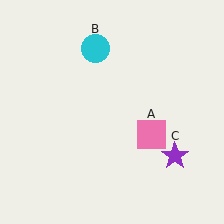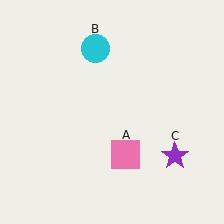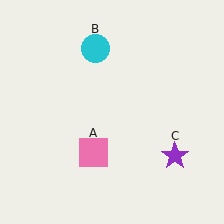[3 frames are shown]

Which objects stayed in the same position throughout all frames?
Cyan circle (object B) and purple star (object C) remained stationary.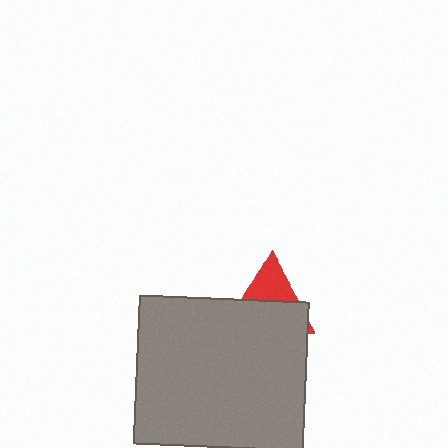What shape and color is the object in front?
The object in front is a gray rectangle.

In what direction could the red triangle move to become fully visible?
The red triangle could move up. That would shift it out from behind the gray rectangle entirely.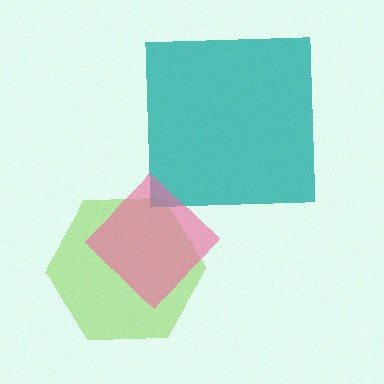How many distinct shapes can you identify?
There are 3 distinct shapes: a lime hexagon, a teal square, a pink diamond.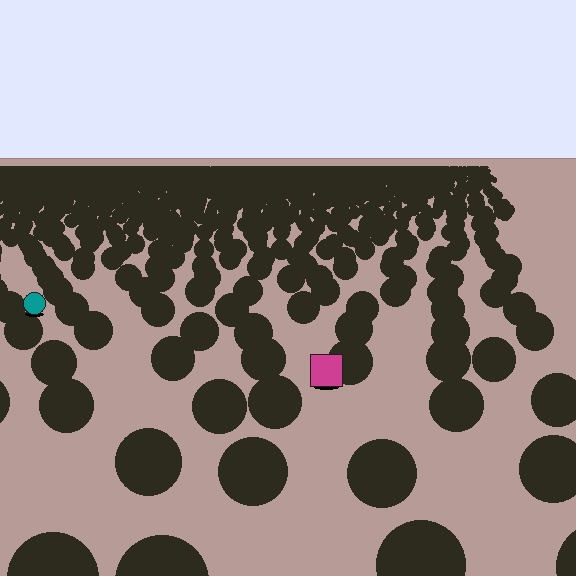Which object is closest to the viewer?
The magenta square is closest. The texture marks near it are larger and more spread out.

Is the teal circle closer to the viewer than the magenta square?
No. The magenta square is closer — you can tell from the texture gradient: the ground texture is coarser near it.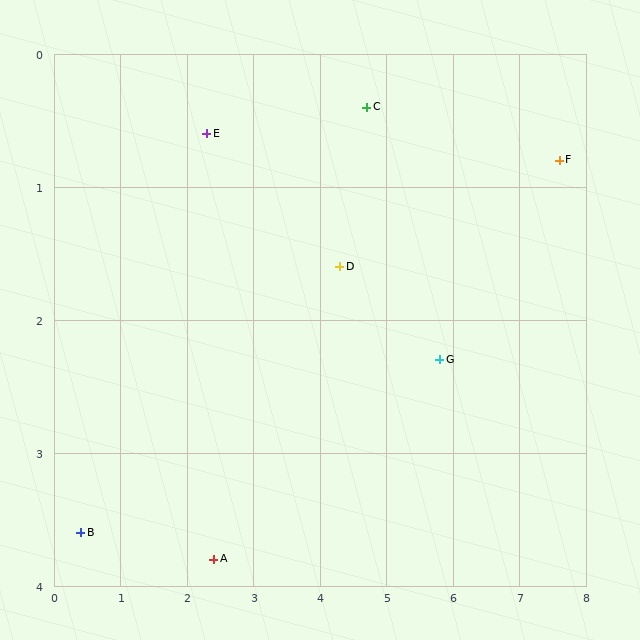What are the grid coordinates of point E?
Point E is at approximately (2.3, 0.6).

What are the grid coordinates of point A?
Point A is at approximately (2.4, 3.8).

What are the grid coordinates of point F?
Point F is at approximately (7.6, 0.8).